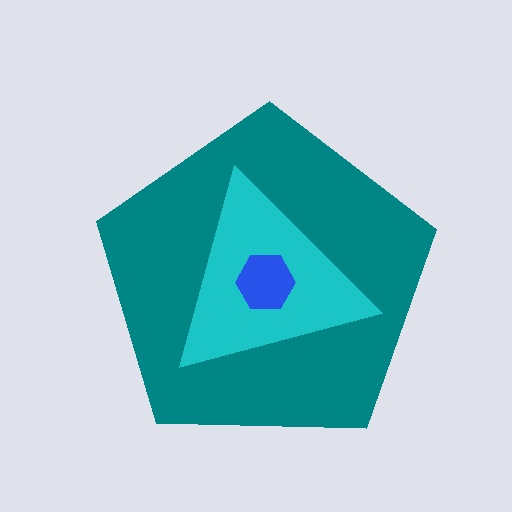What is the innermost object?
The blue hexagon.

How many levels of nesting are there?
3.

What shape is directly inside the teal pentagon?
The cyan triangle.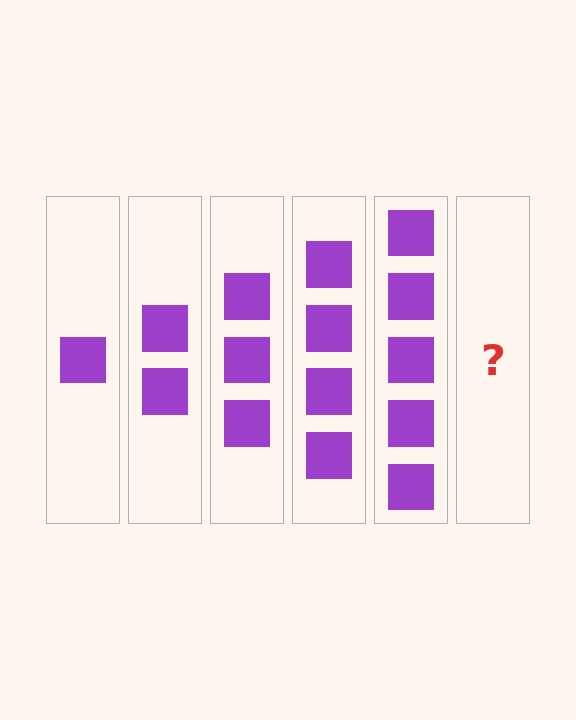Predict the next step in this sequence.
The next step is 6 squares.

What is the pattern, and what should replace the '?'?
The pattern is that each step adds one more square. The '?' should be 6 squares.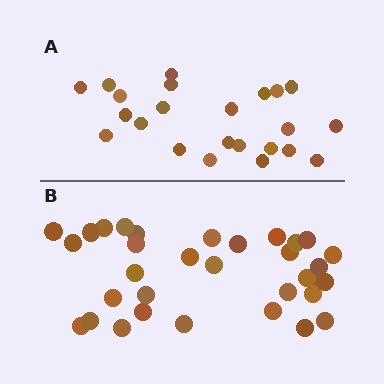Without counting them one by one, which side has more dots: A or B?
Region B (the bottom region) has more dots.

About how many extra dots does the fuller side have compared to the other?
Region B has roughly 10 or so more dots than region A.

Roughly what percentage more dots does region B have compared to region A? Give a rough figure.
About 45% more.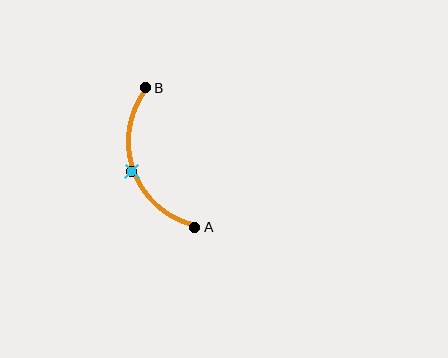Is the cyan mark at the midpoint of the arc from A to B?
Yes. The cyan mark lies on the arc at equal arc-length from both A and B — it is the arc midpoint.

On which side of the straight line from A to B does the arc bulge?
The arc bulges to the left of the straight line connecting A and B.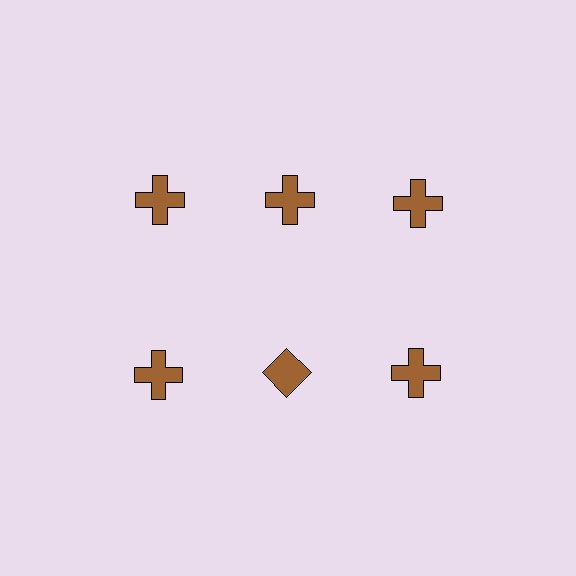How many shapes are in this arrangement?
There are 6 shapes arranged in a grid pattern.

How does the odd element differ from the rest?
It has a different shape: diamond instead of cross.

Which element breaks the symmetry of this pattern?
The brown diamond in the second row, second from left column breaks the symmetry. All other shapes are brown crosses.